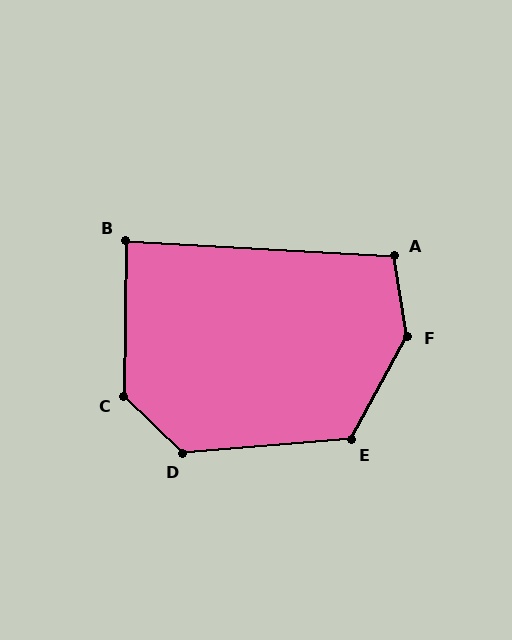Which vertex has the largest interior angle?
F, at approximately 142 degrees.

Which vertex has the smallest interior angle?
B, at approximately 87 degrees.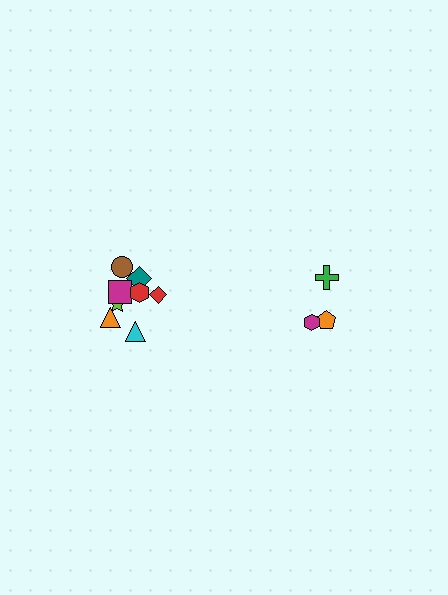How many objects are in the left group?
There are 8 objects.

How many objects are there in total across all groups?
There are 11 objects.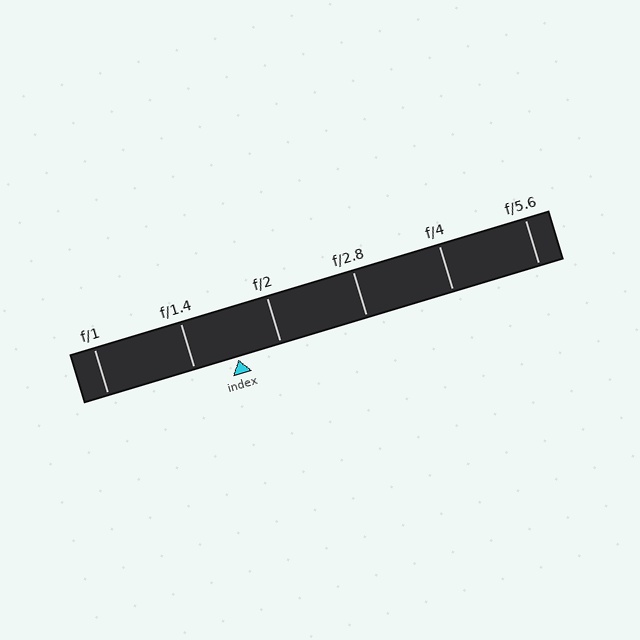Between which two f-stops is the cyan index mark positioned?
The index mark is between f/1.4 and f/2.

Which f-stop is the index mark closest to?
The index mark is closest to f/2.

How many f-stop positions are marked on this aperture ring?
There are 6 f-stop positions marked.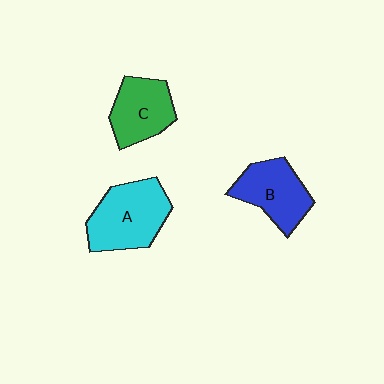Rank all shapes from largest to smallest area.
From largest to smallest: A (cyan), B (blue), C (green).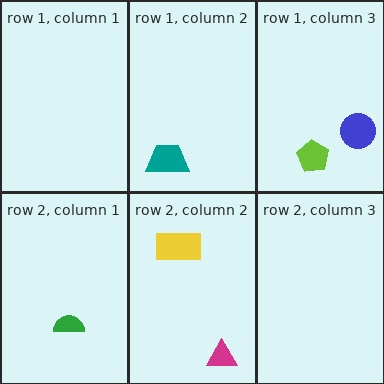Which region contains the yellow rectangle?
The row 2, column 2 region.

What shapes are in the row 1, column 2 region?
The teal trapezoid.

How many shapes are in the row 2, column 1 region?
1.